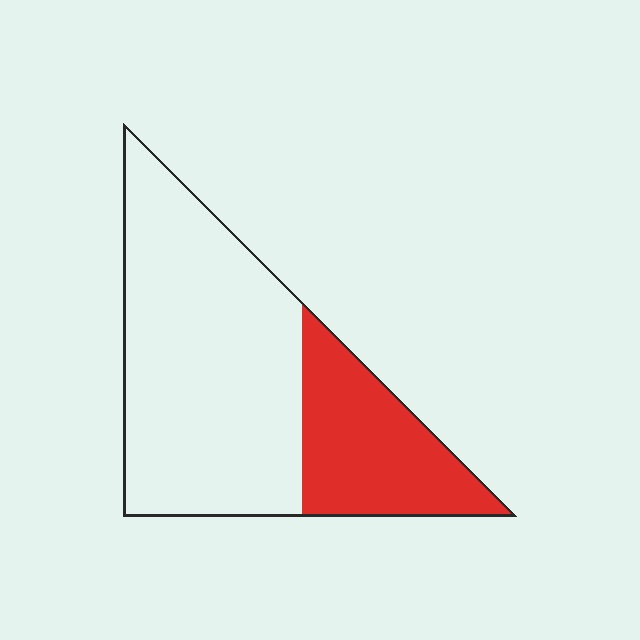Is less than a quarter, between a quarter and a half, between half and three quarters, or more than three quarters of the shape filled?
Between a quarter and a half.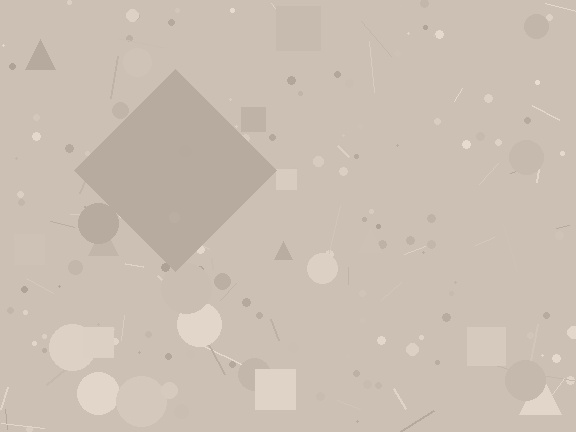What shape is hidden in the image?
A diamond is hidden in the image.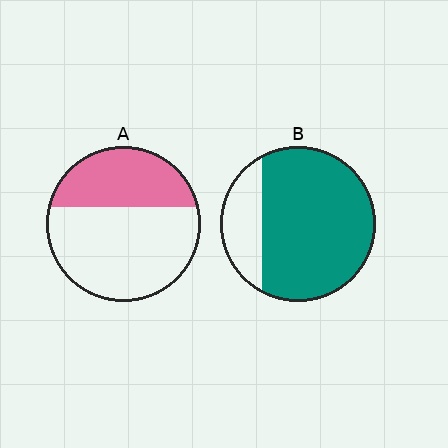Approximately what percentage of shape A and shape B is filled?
A is approximately 35% and B is approximately 80%.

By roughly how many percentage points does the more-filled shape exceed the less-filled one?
By roughly 40 percentage points (B over A).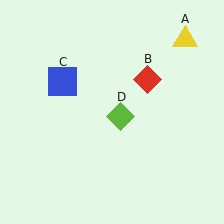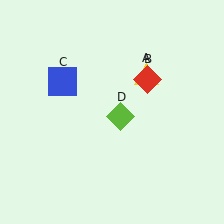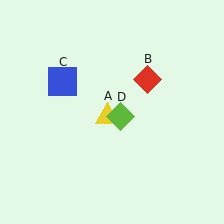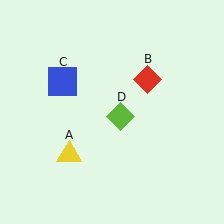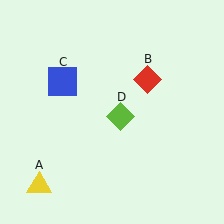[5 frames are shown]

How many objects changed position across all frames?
1 object changed position: yellow triangle (object A).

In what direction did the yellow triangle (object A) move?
The yellow triangle (object A) moved down and to the left.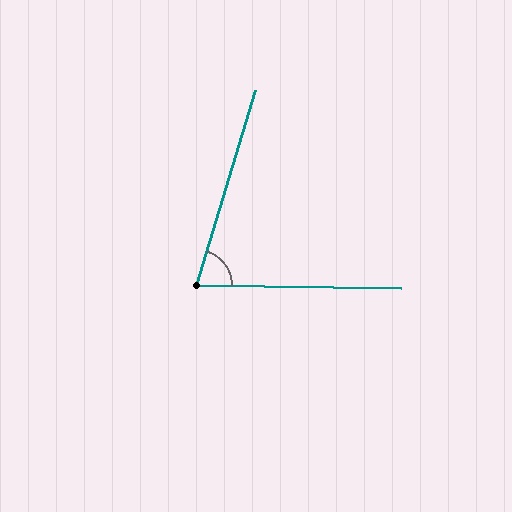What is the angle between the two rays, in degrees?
Approximately 74 degrees.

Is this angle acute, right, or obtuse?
It is acute.